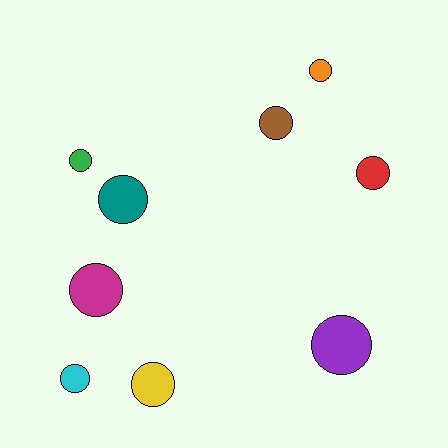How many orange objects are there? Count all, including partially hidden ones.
There is 1 orange object.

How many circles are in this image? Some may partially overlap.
There are 9 circles.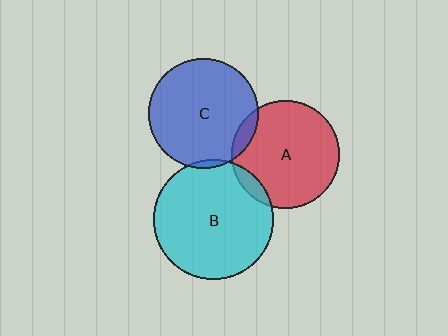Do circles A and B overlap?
Yes.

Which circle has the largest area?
Circle B (cyan).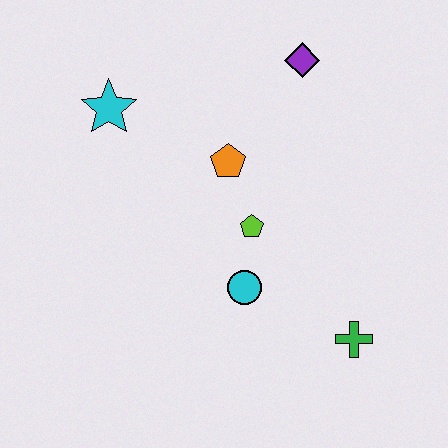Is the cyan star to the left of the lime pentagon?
Yes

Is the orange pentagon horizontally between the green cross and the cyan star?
Yes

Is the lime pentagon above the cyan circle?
Yes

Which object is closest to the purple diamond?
The orange pentagon is closest to the purple diamond.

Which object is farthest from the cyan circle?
The purple diamond is farthest from the cyan circle.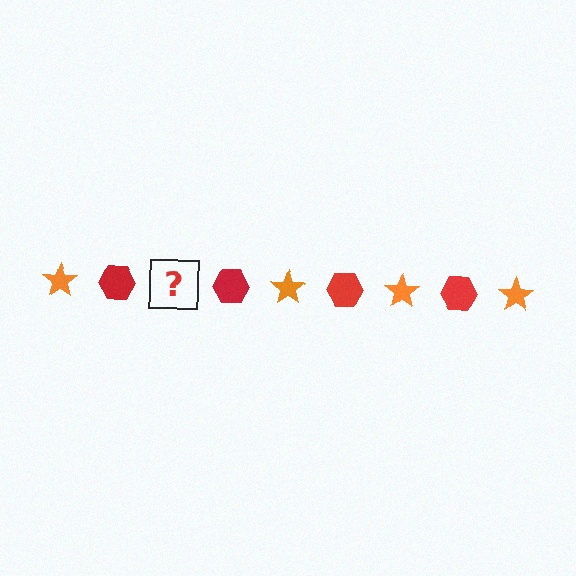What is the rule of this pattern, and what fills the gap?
The rule is that the pattern alternates between orange star and red hexagon. The gap should be filled with an orange star.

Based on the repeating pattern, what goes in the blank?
The blank should be an orange star.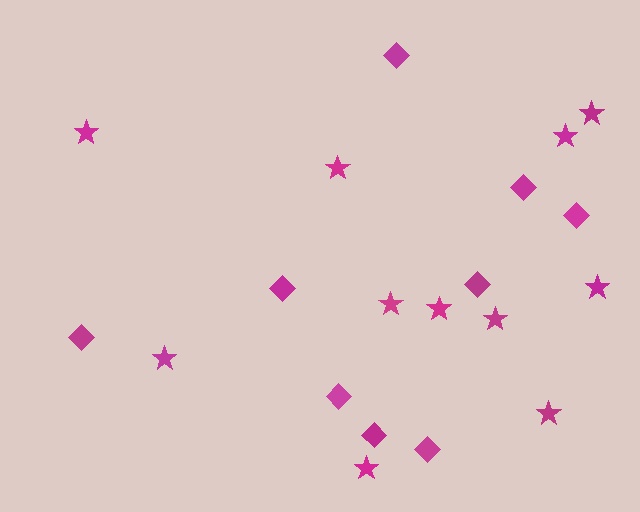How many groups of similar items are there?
There are 2 groups: one group of diamonds (9) and one group of stars (11).